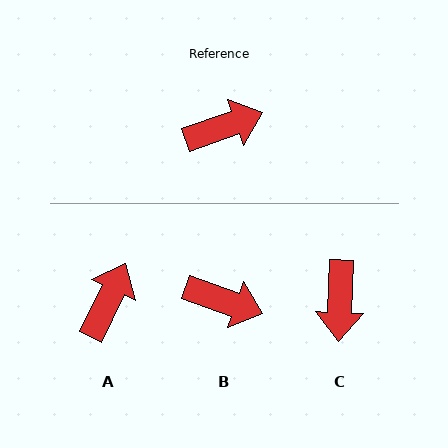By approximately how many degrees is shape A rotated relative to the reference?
Approximately 45 degrees counter-clockwise.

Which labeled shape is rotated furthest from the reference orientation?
C, about 112 degrees away.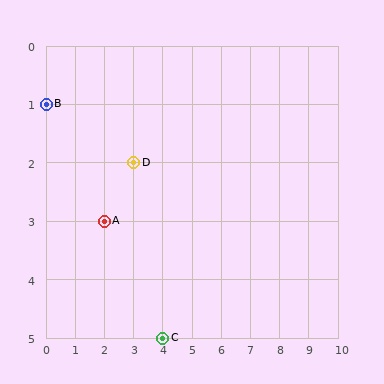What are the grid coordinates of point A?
Point A is at grid coordinates (2, 3).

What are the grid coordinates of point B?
Point B is at grid coordinates (0, 1).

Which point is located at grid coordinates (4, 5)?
Point C is at (4, 5).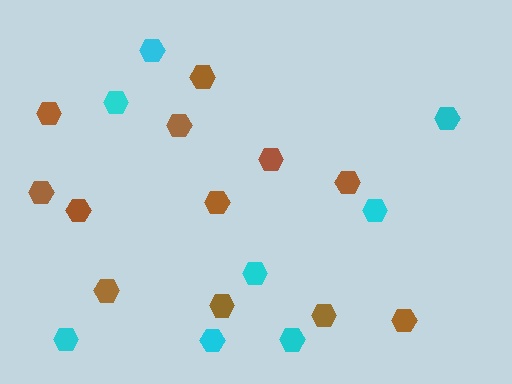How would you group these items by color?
There are 2 groups: one group of cyan hexagons (8) and one group of brown hexagons (12).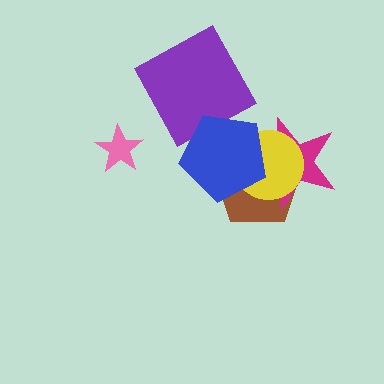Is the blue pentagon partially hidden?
No, no other shape covers it.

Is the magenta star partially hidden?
Yes, it is partially covered by another shape.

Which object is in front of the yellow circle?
The blue pentagon is in front of the yellow circle.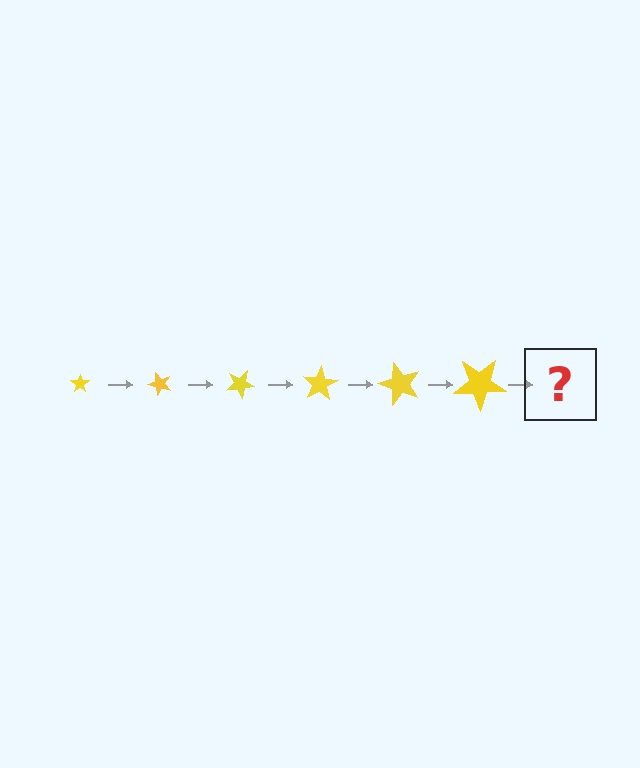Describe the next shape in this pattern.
It should be a star, larger than the previous one and rotated 300 degrees from the start.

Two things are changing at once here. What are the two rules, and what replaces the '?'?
The two rules are that the star grows larger each step and it rotates 50 degrees each step. The '?' should be a star, larger than the previous one and rotated 300 degrees from the start.